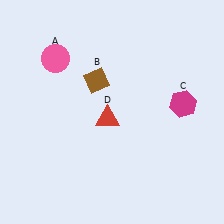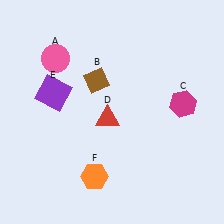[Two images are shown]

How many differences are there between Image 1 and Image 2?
There are 2 differences between the two images.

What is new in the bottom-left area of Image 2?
An orange hexagon (F) was added in the bottom-left area of Image 2.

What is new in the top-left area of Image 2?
A purple square (E) was added in the top-left area of Image 2.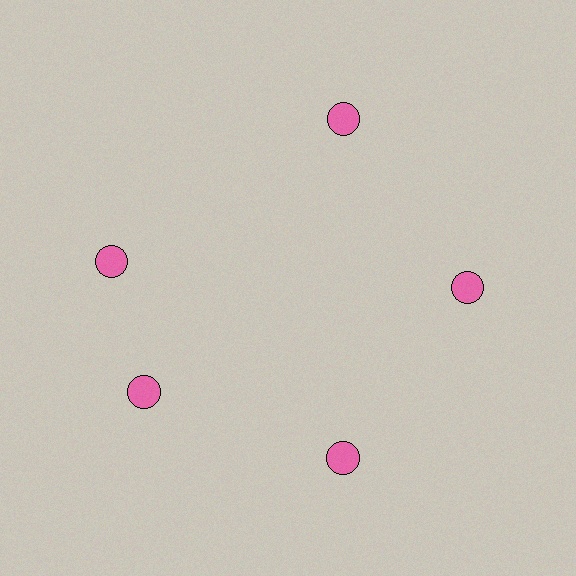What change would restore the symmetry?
The symmetry would be restored by rotating it back into even spacing with its neighbors so that all 5 circles sit at equal angles and equal distance from the center.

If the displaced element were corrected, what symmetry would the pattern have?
It would have 5-fold rotational symmetry — the pattern would map onto itself every 72 degrees.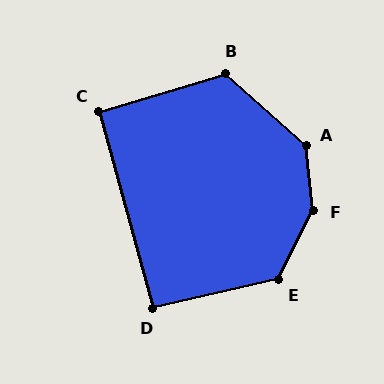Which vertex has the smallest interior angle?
C, at approximately 91 degrees.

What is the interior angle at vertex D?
Approximately 92 degrees (approximately right).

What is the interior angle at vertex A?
Approximately 139 degrees (obtuse).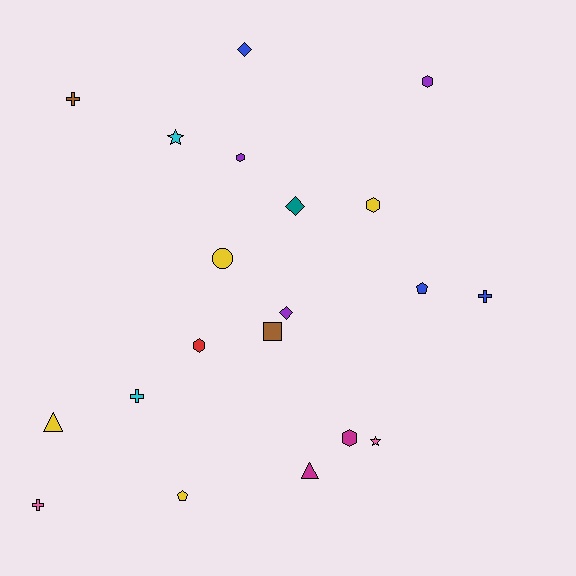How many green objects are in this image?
There are no green objects.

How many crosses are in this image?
There are 4 crosses.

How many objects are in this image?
There are 20 objects.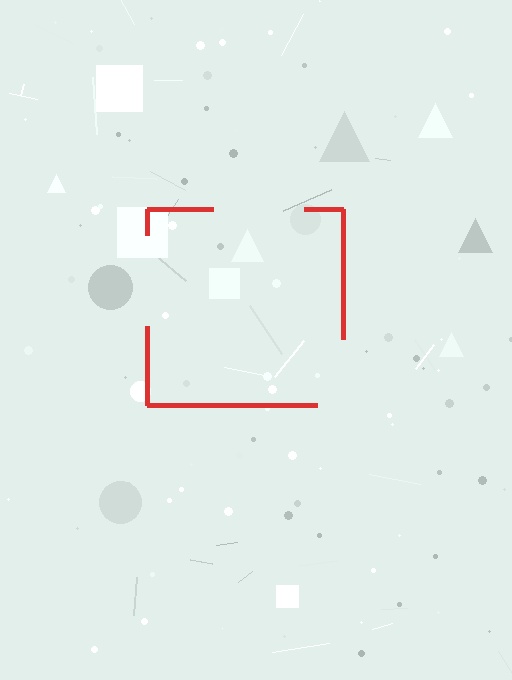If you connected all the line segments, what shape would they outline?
They would outline a square.